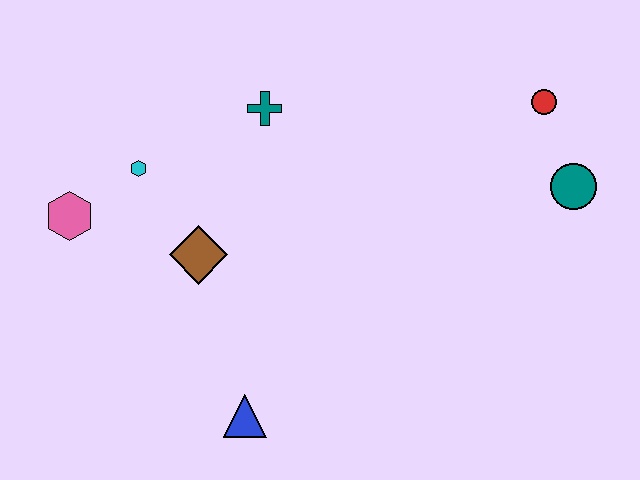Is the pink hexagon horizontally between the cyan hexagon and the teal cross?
No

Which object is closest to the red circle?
The teal circle is closest to the red circle.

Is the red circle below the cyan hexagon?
No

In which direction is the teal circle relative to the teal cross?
The teal circle is to the right of the teal cross.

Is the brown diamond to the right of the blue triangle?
No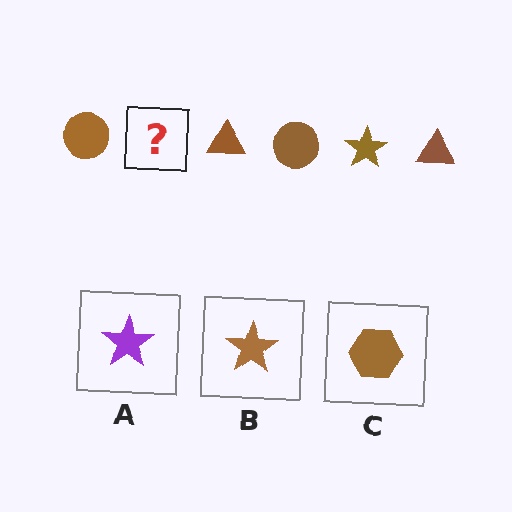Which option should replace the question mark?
Option B.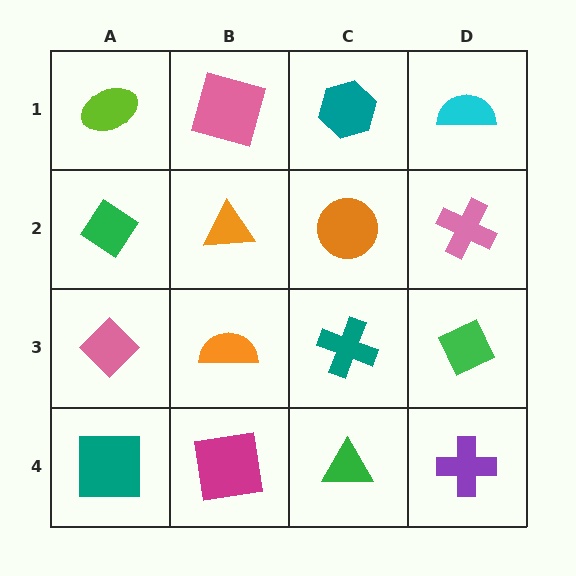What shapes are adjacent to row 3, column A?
A green diamond (row 2, column A), a teal square (row 4, column A), an orange semicircle (row 3, column B).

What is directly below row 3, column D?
A purple cross.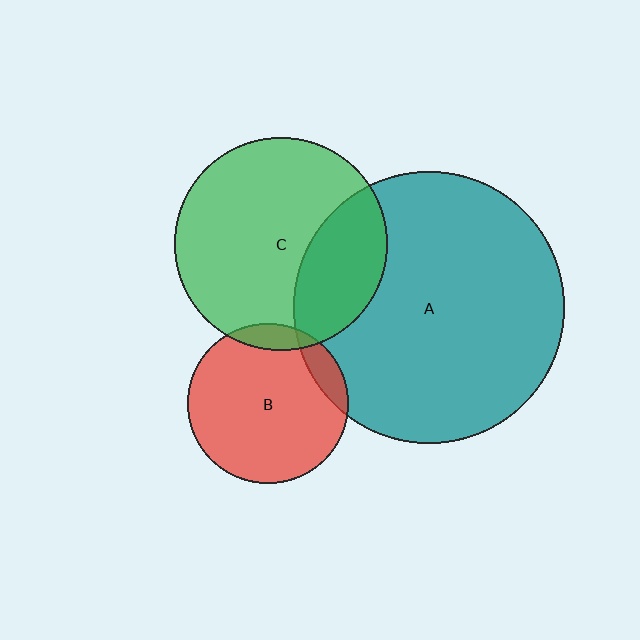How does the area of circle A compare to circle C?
Approximately 1.6 times.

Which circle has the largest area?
Circle A (teal).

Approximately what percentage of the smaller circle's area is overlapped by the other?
Approximately 10%.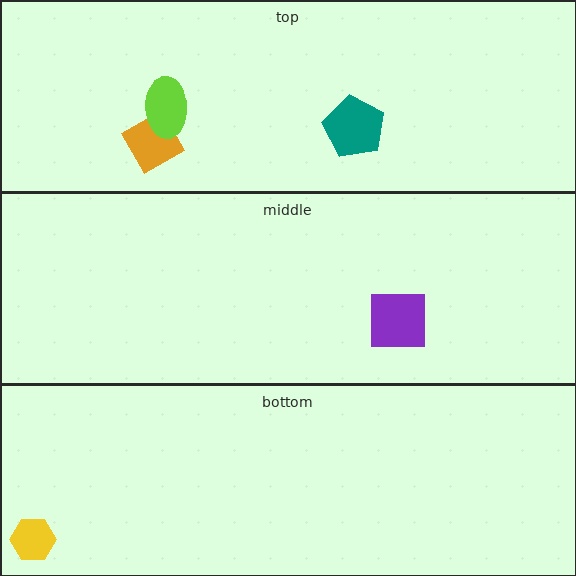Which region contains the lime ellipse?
The top region.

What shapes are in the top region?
The orange diamond, the teal pentagon, the lime ellipse.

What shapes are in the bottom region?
The yellow hexagon.